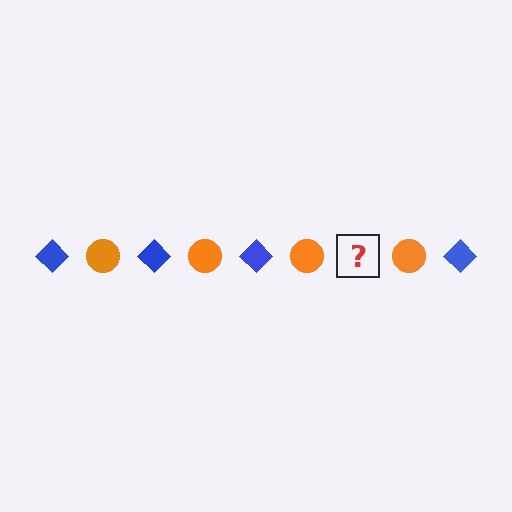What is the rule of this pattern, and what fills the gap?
The rule is that the pattern alternates between blue diamond and orange circle. The gap should be filled with a blue diamond.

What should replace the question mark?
The question mark should be replaced with a blue diamond.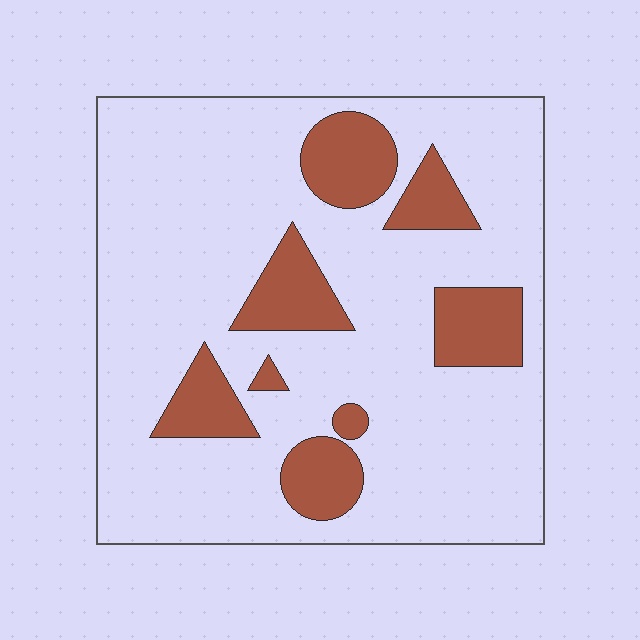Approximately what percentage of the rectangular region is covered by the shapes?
Approximately 20%.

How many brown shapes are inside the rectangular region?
8.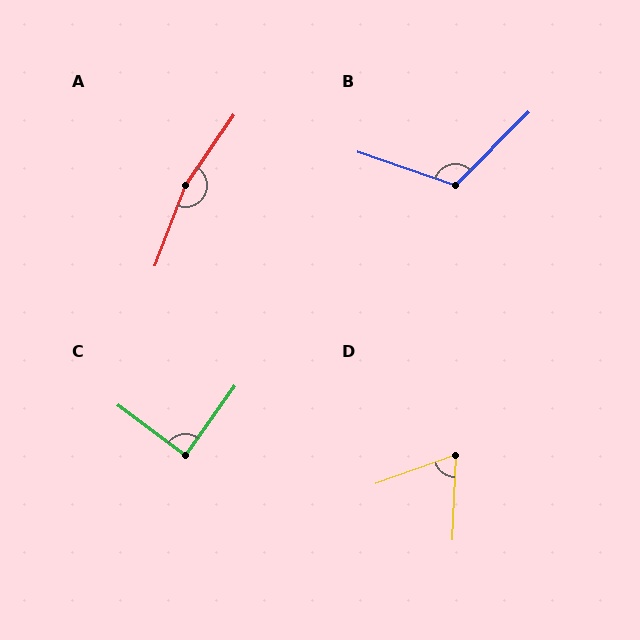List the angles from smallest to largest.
D (68°), C (88°), B (116°), A (166°).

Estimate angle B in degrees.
Approximately 116 degrees.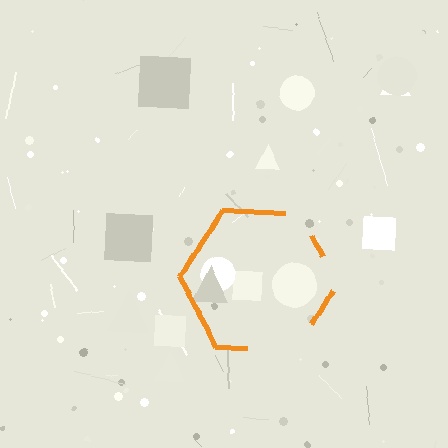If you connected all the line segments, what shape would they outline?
They would outline a hexagon.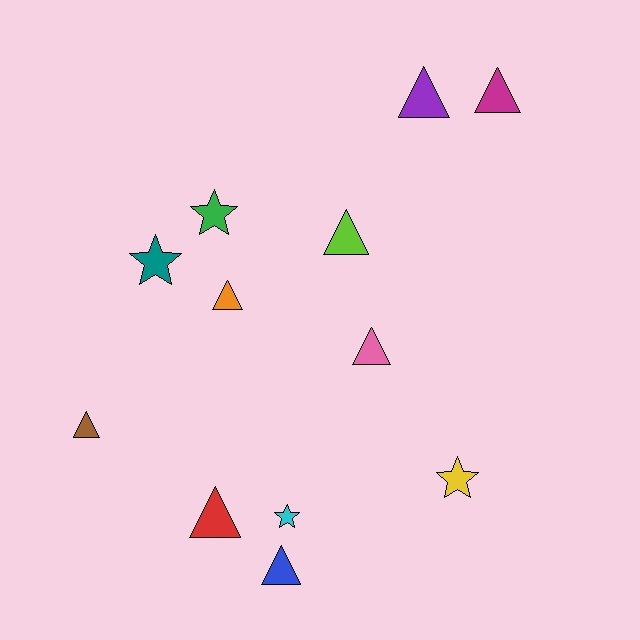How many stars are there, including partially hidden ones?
There are 4 stars.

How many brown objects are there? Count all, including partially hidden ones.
There is 1 brown object.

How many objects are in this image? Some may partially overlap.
There are 12 objects.